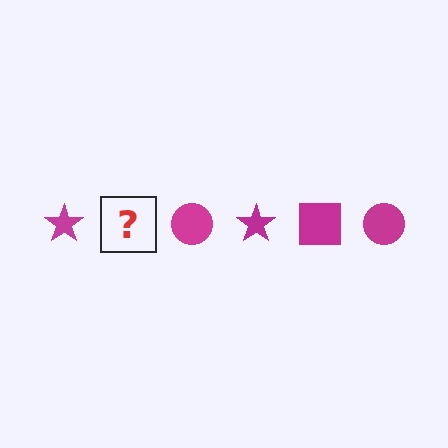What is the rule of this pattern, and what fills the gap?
The rule is that the pattern cycles through star, square, circle shapes in magenta. The gap should be filled with a magenta square.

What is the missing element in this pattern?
The missing element is a magenta square.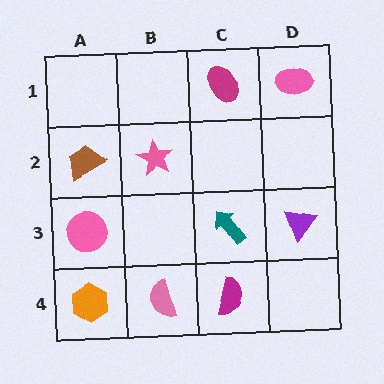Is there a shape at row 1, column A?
No, that cell is empty.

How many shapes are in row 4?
3 shapes.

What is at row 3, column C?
A teal arrow.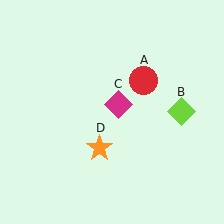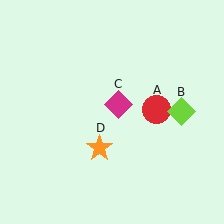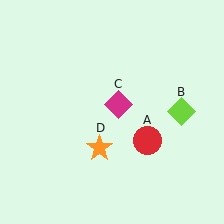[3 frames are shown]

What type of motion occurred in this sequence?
The red circle (object A) rotated clockwise around the center of the scene.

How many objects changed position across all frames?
1 object changed position: red circle (object A).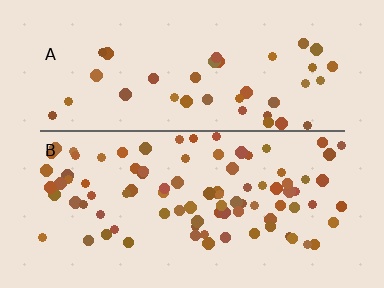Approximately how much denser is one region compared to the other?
Approximately 2.1× — region B over region A.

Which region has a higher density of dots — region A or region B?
B (the bottom).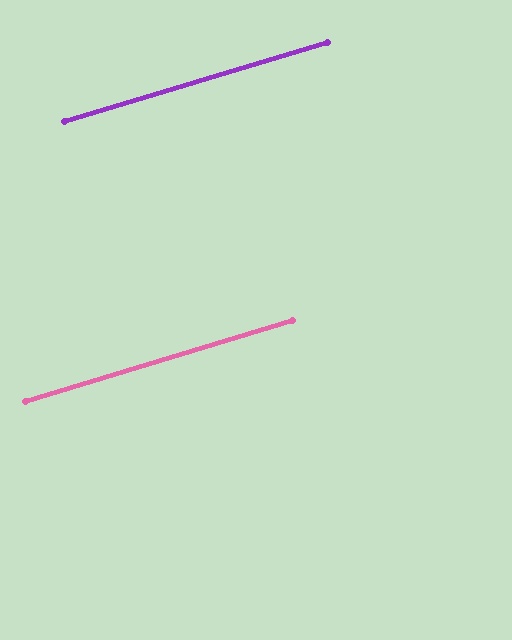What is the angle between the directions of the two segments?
Approximately 0 degrees.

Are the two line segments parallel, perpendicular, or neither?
Parallel — their directions differ by only 0.3°.